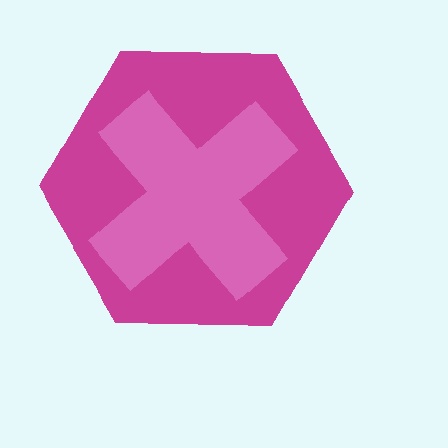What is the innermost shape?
The pink cross.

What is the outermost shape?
The magenta hexagon.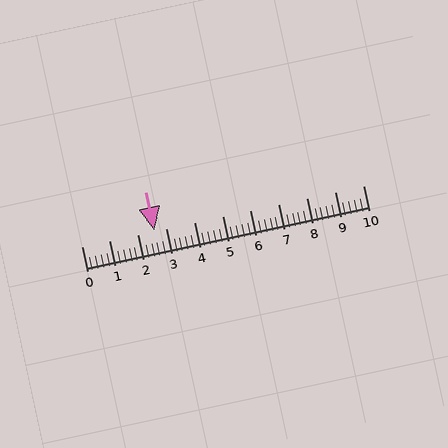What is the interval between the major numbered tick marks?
The major tick marks are spaced 1 units apart.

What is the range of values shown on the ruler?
The ruler shows values from 0 to 10.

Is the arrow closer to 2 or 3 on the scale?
The arrow is closer to 3.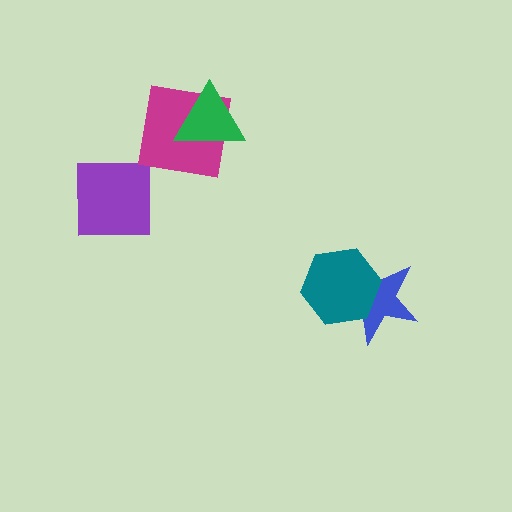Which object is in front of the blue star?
The teal hexagon is in front of the blue star.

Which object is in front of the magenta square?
The green triangle is in front of the magenta square.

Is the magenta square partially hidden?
Yes, it is partially covered by another shape.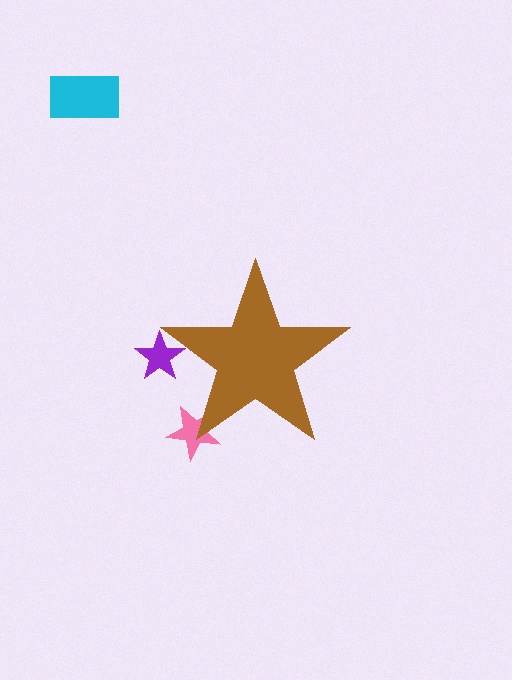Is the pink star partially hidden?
Yes, the pink star is partially hidden behind the brown star.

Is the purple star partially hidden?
Yes, the purple star is partially hidden behind the brown star.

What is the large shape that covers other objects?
A brown star.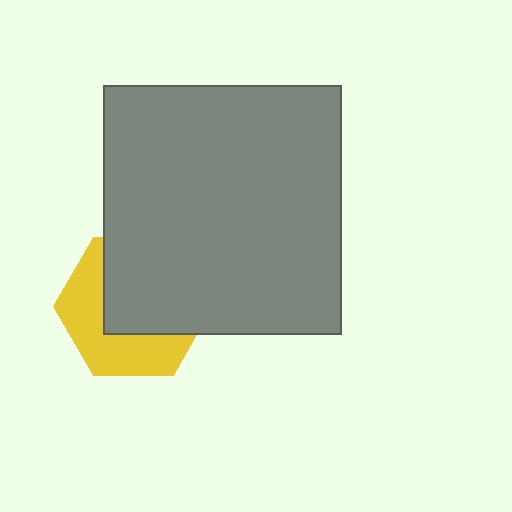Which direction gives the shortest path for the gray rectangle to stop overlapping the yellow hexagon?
Moving toward the upper-right gives the shortest separation.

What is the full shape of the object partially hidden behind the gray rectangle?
The partially hidden object is a yellow hexagon.